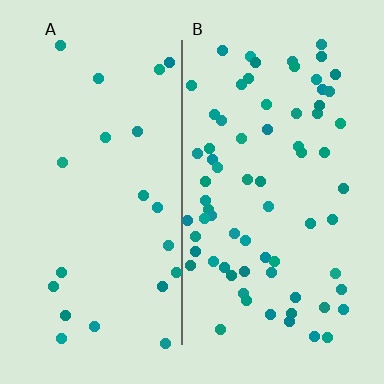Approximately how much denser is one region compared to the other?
Approximately 3.2× — region B over region A.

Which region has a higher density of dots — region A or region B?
B (the right).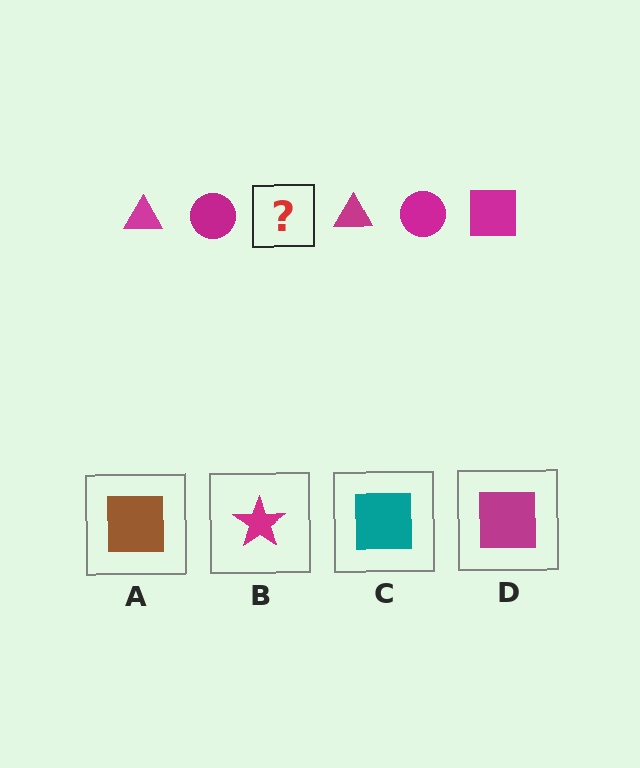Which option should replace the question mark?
Option D.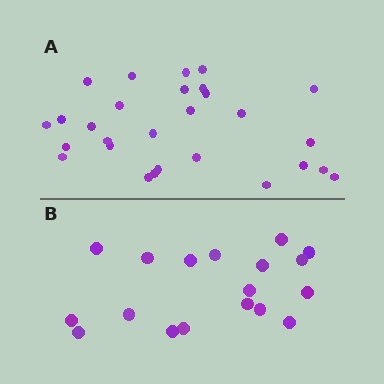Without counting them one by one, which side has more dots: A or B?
Region A (the top region) has more dots.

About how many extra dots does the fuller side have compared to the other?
Region A has roughly 10 or so more dots than region B.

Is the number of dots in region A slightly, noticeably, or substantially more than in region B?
Region A has substantially more. The ratio is roughly 1.6 to 1.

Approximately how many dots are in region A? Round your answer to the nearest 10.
About 30 dots. (The exact count is 28, which rounds to 30.)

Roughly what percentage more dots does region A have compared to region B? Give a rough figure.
About 55% more.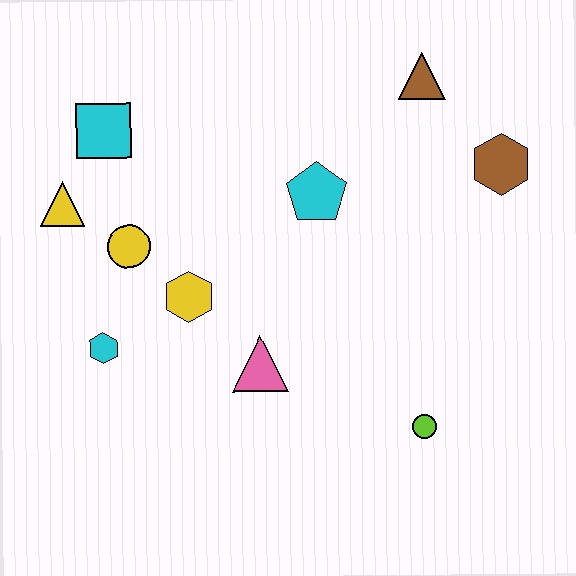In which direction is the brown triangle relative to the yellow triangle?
The brown triangle is to the right of the yellow triangle.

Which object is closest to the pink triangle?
The yellow hexagon is closest to the pink triangle.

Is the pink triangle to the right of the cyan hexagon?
Yes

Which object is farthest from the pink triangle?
The brown triangle is farthest from the pink triangle.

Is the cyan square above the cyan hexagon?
Yes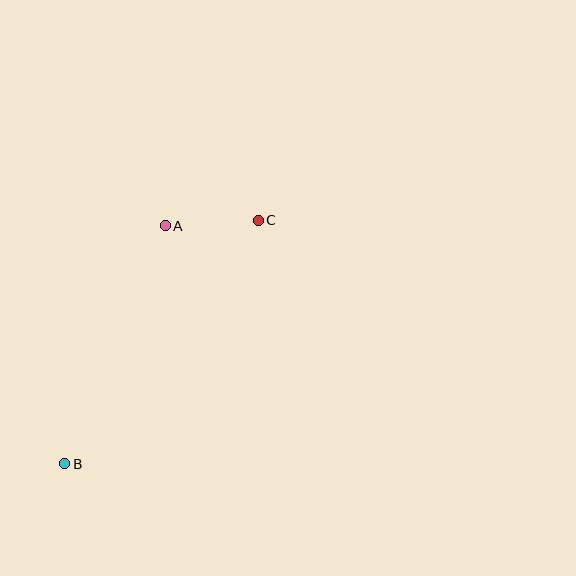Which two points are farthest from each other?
Points B and C are farthest from each other.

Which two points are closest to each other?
Points A and C are closest to each other.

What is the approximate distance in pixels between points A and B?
The distance between A and B is approximately 258 pixels.